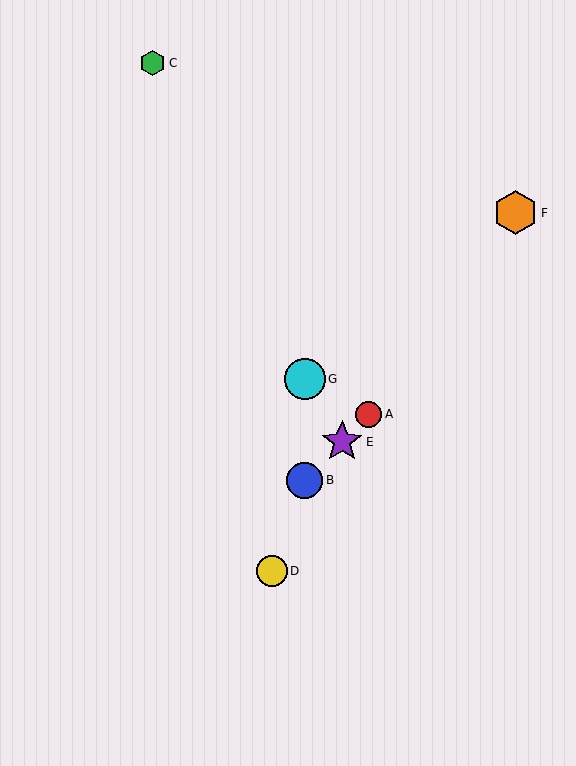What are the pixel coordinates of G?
Object G is at (305, 379).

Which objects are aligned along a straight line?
Objects A, B, E are aligned along a straight line.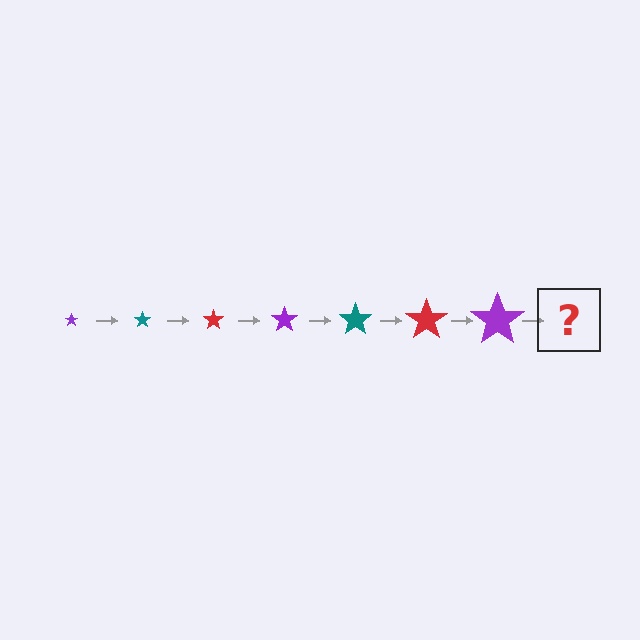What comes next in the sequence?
The next element should be a teal star, larger than the previous one.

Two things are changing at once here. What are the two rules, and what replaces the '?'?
The two rules are that the star grows larger each step and the color cycles through purple, teal, and red. The '?' should be a teal star, larger than the previous one.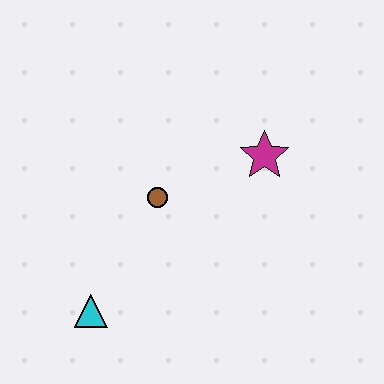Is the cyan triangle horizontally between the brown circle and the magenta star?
No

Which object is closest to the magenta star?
The brown circle is closest to the magenta star.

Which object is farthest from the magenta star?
The cyan triangle is farthest from the magenta star.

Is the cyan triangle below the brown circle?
Yes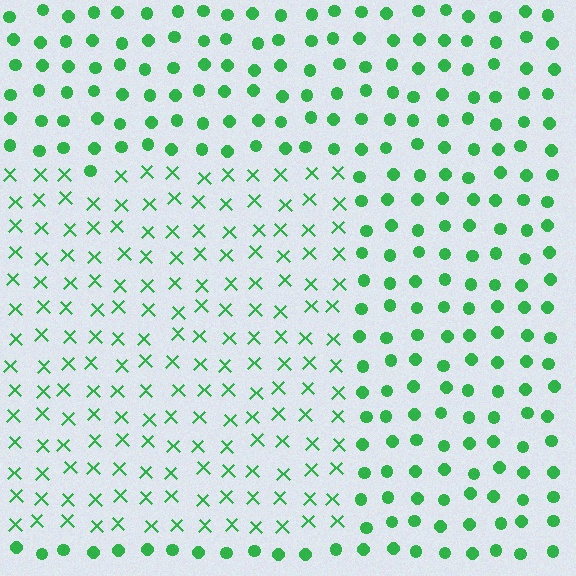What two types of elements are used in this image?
The image uses X marks inside the rectangle region and circles outside it.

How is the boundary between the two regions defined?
The boundary is defined by a change in element shape: X marks inside vs. circles outside. All elements share the same color and spacing.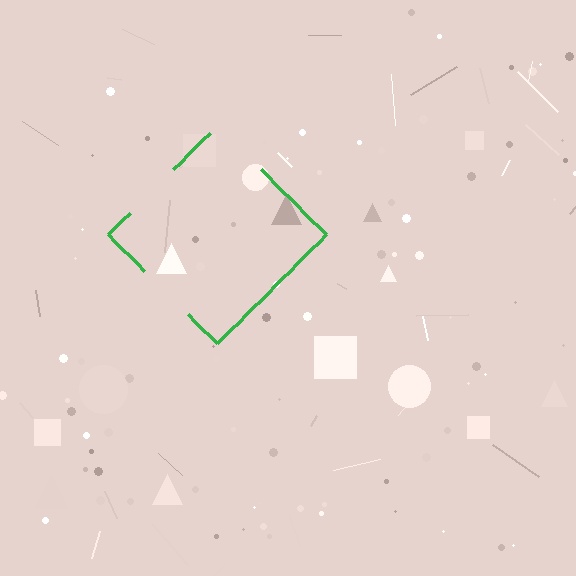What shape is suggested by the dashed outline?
The dashed outline suggests a diamond.